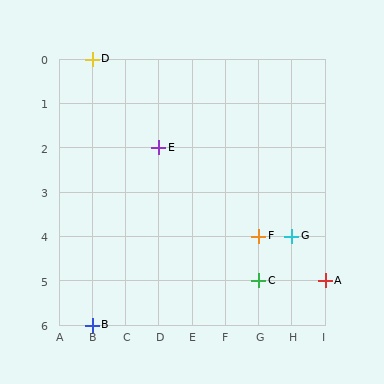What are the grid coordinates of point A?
Point A is at grid coordinates (I, 5).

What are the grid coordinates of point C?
Point C is at grid coordinates (G, 5).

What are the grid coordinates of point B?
Point B is at grid coordinates (B, 6).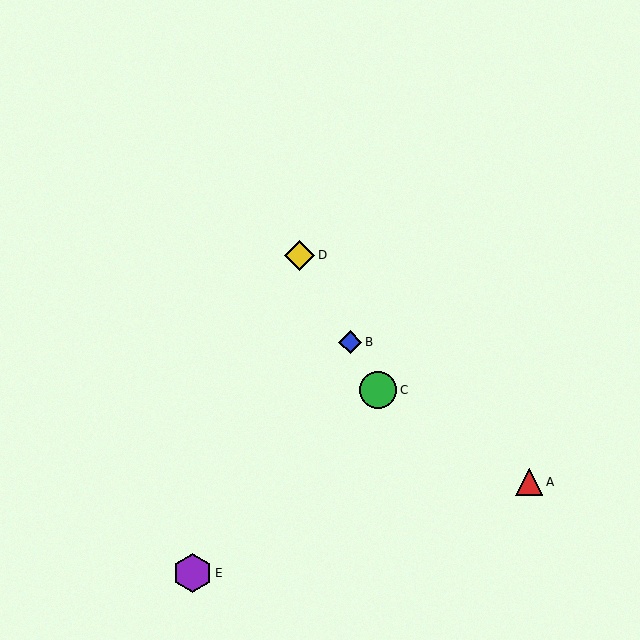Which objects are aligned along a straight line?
Objects B, C, D are aligned along a straight line.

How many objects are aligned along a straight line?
3 objects (B, C, D) are aligned along a straight line.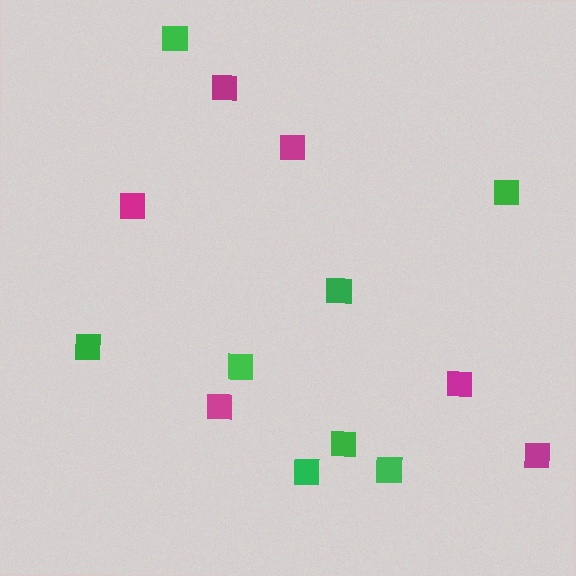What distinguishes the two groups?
There are 2 groups: one group of magenta squares (6) and one group of green squares (8).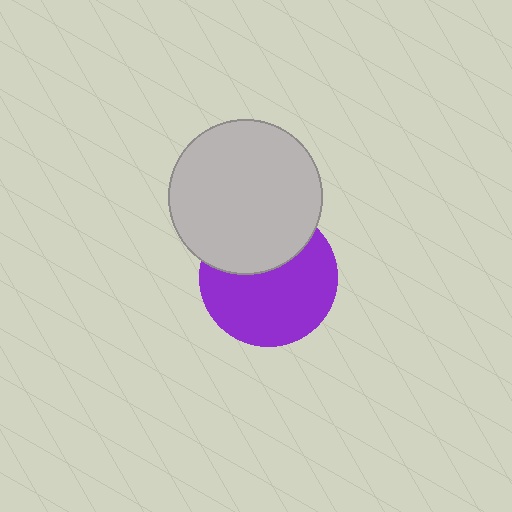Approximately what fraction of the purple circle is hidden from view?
Roughly 36% of the purple circle is hidden behind the light gray circle.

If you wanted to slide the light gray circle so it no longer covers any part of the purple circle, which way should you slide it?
Slide it up — that is the most direct way to separate the two shapes.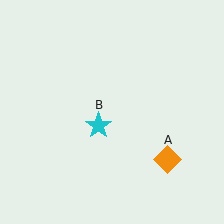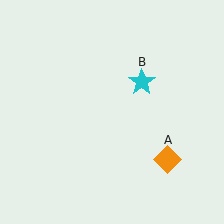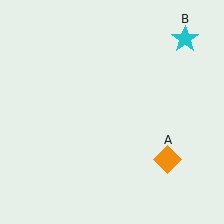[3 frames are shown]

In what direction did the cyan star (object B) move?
The cyan star (object B) moved up and to the right.